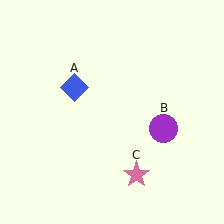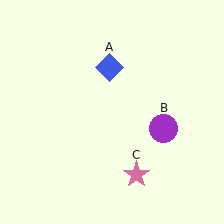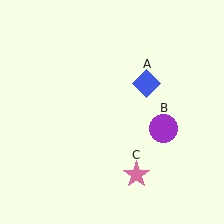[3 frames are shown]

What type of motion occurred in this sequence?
The blue diamond (object A) rotated clockwise around the center of the scene.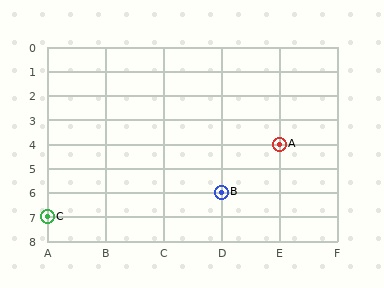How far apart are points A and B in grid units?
Points A and B are 1 column and 2 rows apart (about 2.2 grid units diagonally).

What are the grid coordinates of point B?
Point B is at grid coordinates (D, 6).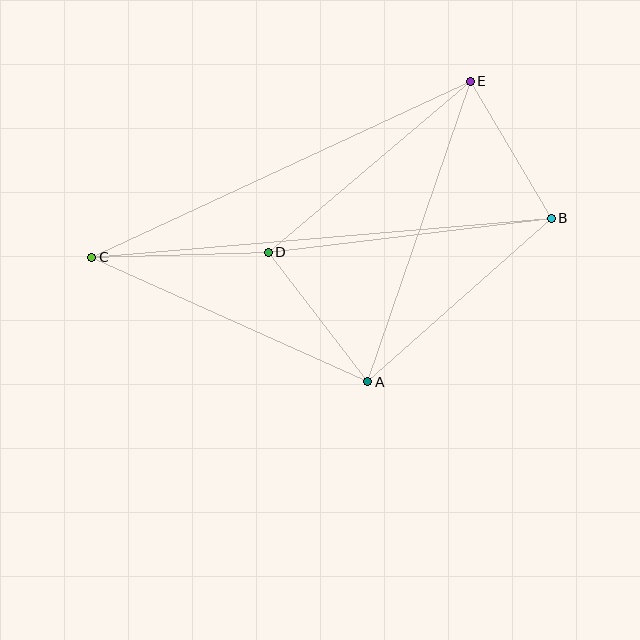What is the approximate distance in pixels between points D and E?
The distance between D and E is approximately 265 pixels.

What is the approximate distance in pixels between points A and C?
The distance between A and C is approximately 303 pixels.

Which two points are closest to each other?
Points B and E are closest to each other.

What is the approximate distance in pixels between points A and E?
The distance between A and E is approximately 317 pixels.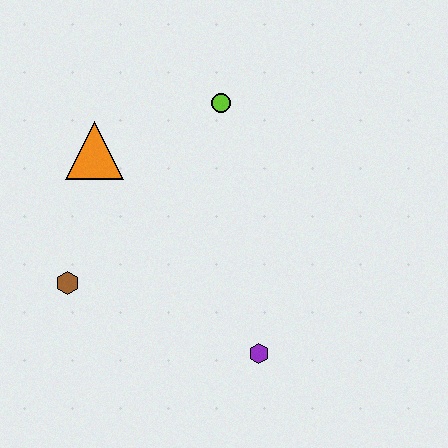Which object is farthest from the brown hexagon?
The lime circle is farthest from the brown hexagon.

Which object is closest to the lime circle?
The orange triangle is closest to the lime circle.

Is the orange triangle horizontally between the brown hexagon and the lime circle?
Yes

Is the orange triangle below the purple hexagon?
No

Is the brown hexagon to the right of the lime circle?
No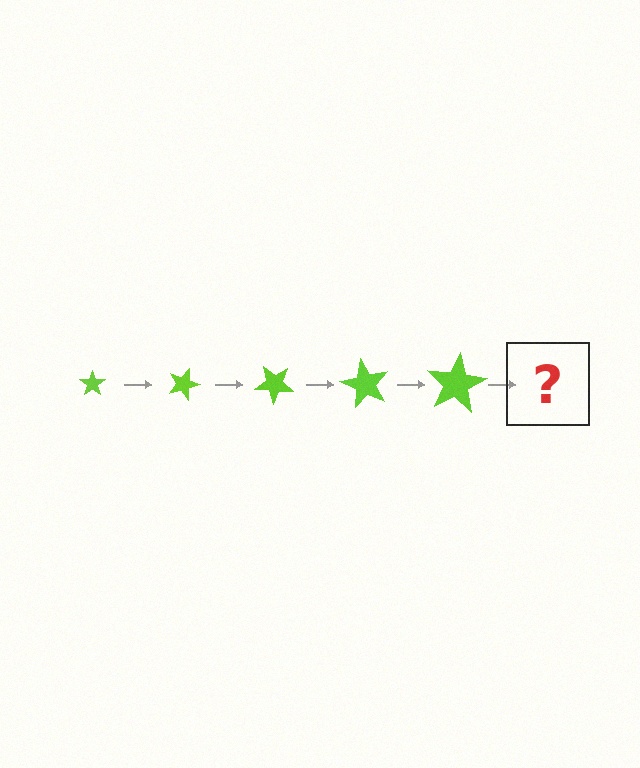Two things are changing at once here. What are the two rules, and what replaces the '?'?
The two rules are that the star grows larger each step and it rotates 20 degrees each step. The '?' should be a star, larger than the previous one and rotated 100 degrees from the start.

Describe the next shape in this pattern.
It should be a star, larger than the previous one and rotated 100 degrees from the start.